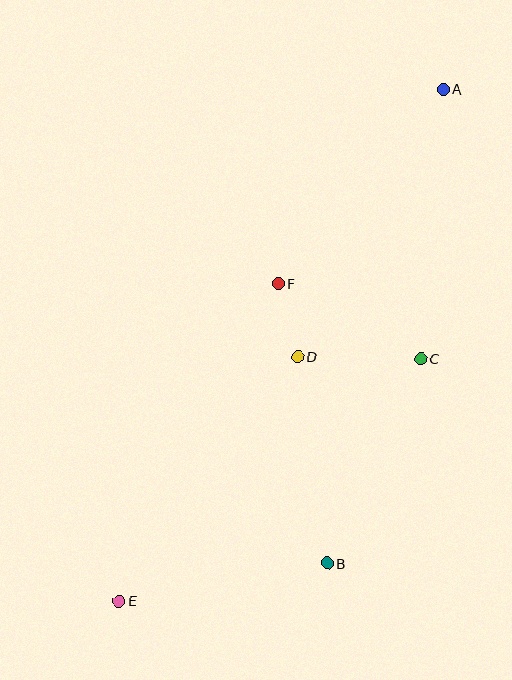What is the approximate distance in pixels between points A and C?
The distance between A and C is approximately 270 pixels.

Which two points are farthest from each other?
Points A and E are farthest from each other.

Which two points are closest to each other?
Points D and F are closest to each other.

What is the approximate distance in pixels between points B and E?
The distance between B and E is approximately 211 pixels.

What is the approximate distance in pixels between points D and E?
The distance between D and E is approximately 302 pixels.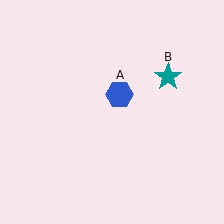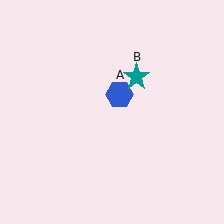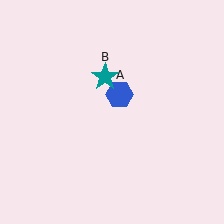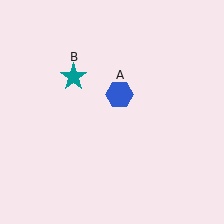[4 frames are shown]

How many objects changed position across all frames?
1 object changed position: teal star (object B).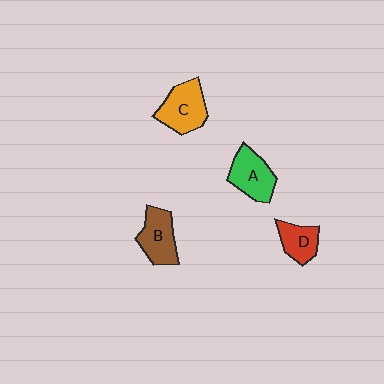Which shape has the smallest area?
Shape D (red).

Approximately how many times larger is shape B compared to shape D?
Approximately 1.3 times.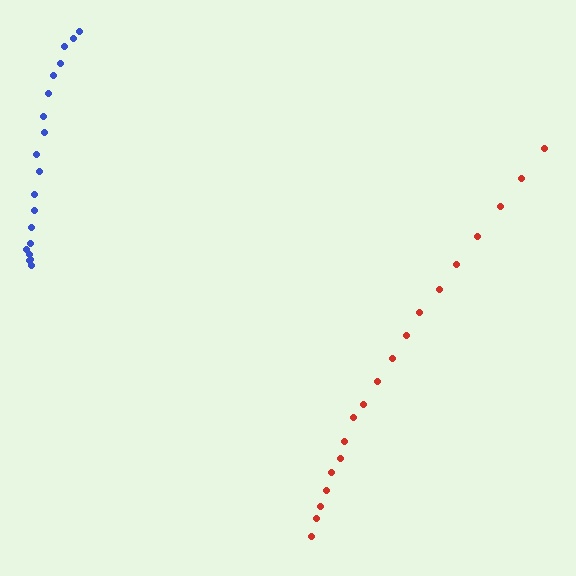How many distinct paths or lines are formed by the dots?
There are 2 distinct paths.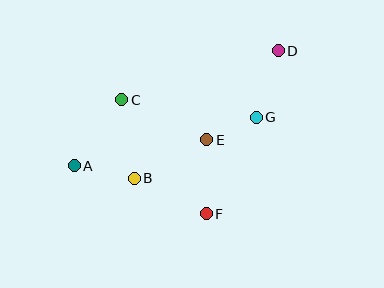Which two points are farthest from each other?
Points A and D are farthest from each other.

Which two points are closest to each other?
Points E and G are closest to each other.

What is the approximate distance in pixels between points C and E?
The distance between C and E is approximately 94 pixels.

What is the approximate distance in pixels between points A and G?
The distance between A and G is approximately 188 pixels.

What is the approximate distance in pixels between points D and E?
The distance between D and E is approximately 114 pixels.